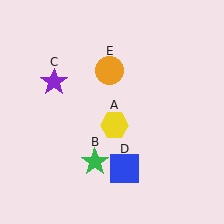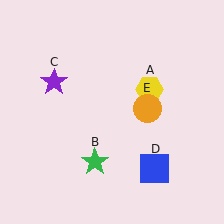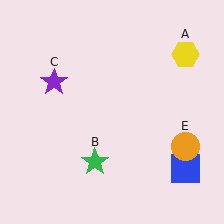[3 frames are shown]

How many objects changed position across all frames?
3 objects changed position: yellow hexagon (object A), blue square (object D), orange circle (object E).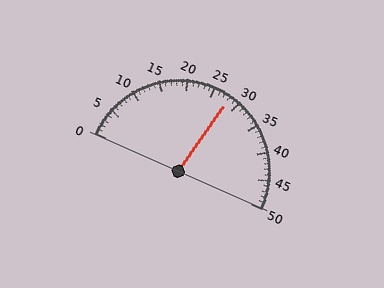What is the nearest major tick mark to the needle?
The nearest major tick mark is 30.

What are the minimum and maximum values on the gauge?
The gauge ranges from 0 to 50.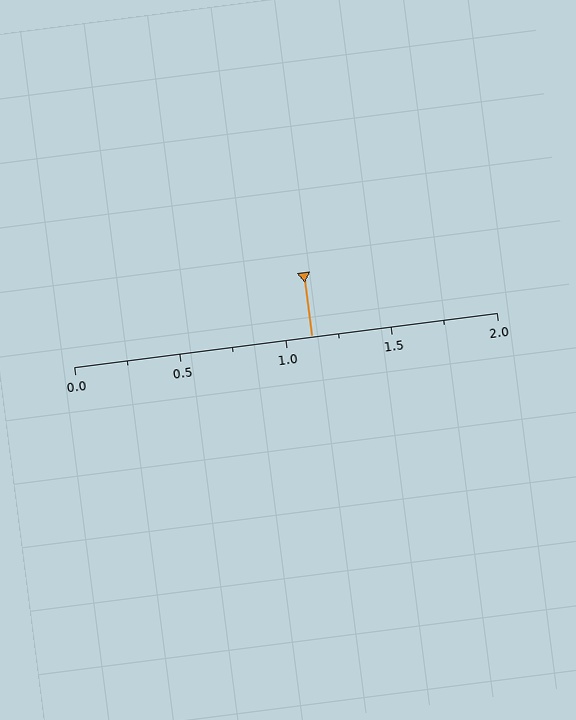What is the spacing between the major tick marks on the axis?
The major ticks are spaced 0.5 apart.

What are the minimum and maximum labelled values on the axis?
The axis runs from 0.0 to 2.0.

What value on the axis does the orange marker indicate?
The marker indicates approximately 1.12.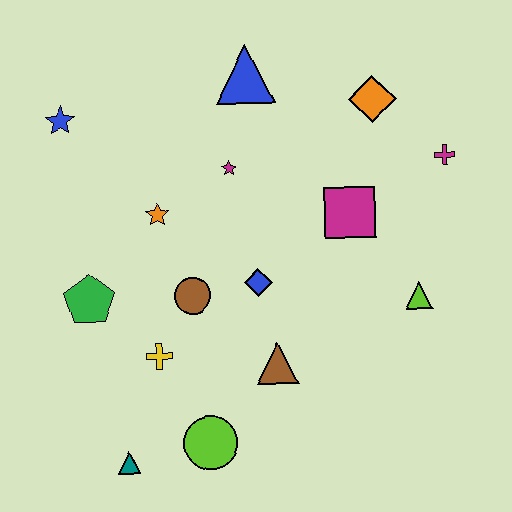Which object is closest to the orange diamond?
The magenta cross is closest to the orange diamond.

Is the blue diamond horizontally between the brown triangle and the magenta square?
No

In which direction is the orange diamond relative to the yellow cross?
The orange diamond is above the yellow cross.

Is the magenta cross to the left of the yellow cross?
No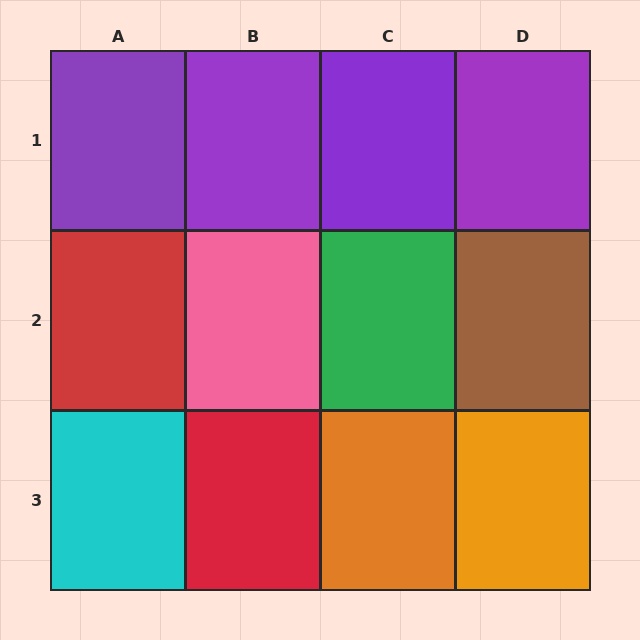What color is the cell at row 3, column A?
Cyan.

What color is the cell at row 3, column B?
Red.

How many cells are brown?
1 cell is brown.